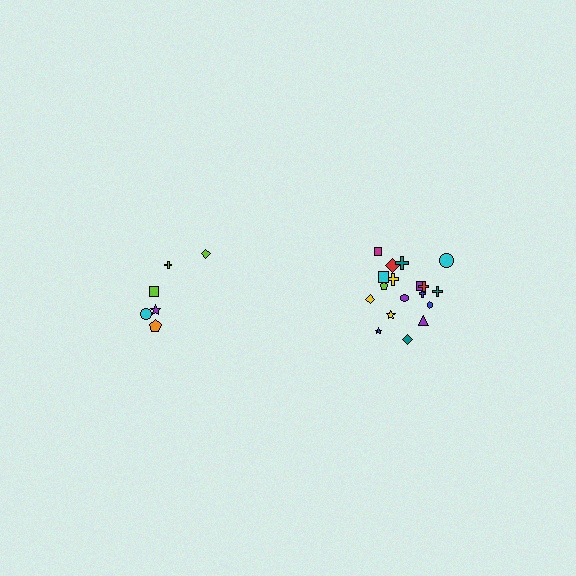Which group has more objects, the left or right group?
The right group.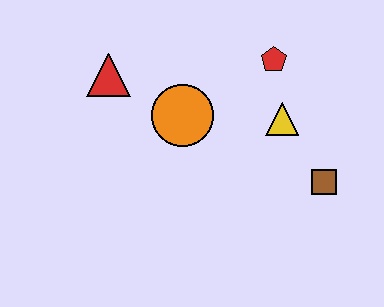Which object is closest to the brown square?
The yellow triangle is closest to the brown square.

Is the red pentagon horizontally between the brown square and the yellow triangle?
No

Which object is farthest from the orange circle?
The brown square is farthest from the orange circle.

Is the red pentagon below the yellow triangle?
No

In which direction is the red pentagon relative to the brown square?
The red pentagon is above the brown square.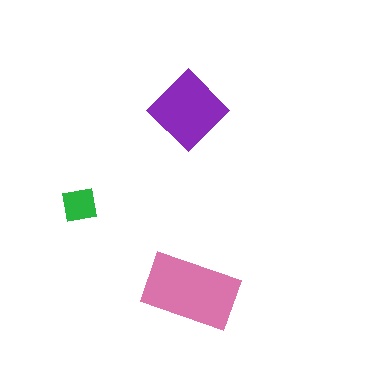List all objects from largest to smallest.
The pink rectangle, the purple diamond, the green square.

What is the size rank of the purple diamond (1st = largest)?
2nd.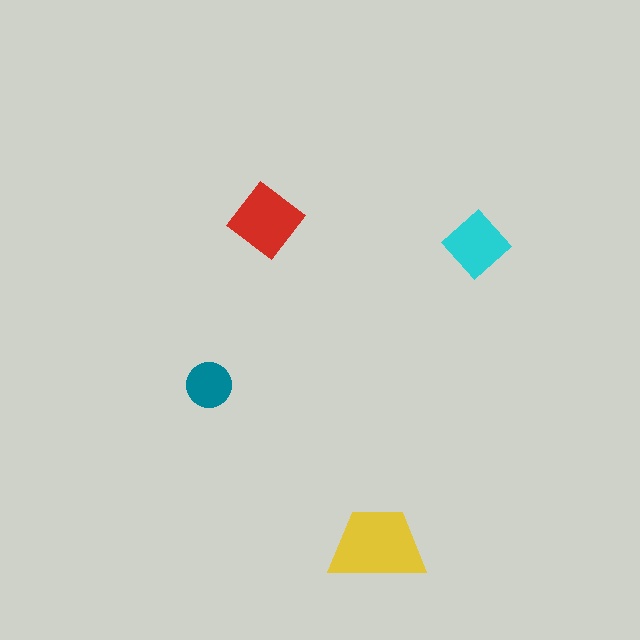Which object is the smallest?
The teal circle.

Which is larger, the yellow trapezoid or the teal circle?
The yellow trapezoid.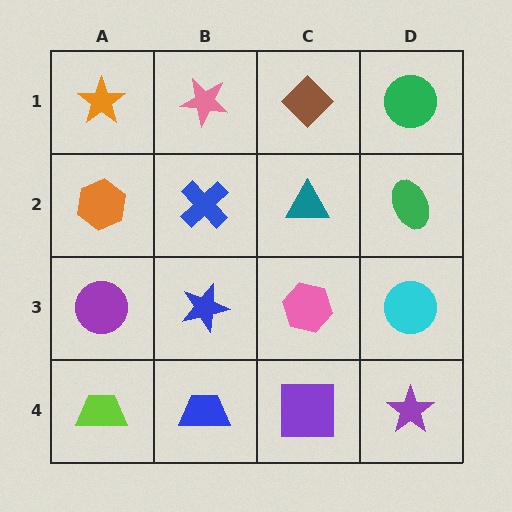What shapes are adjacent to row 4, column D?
A cyan circle (row 3, column D), a purple square (row 4, column C).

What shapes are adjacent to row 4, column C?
A pink hexagon (row 3, column C), a blue trapezoid (row 4, column B), a purple star (row 4, column D).